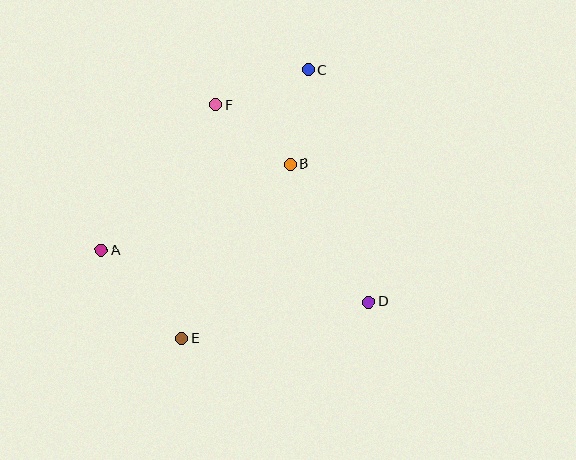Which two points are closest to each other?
Points B and F are closest to each other.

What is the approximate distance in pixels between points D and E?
The distance between D and E is approximately 191 pixels.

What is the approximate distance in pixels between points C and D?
The distance between C and D is approximately 240 pixels.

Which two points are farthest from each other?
Points C and E are farthest from each other.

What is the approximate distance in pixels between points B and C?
The distance between B and C is approximately 96 pixels.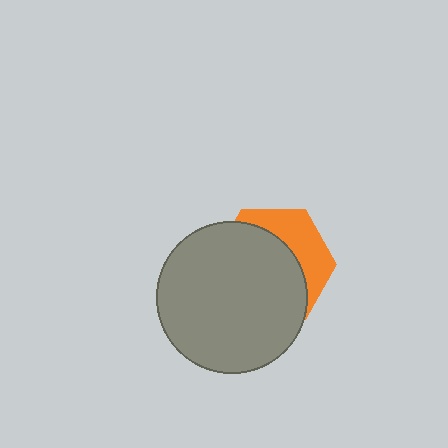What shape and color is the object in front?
The object in front is a gray circle.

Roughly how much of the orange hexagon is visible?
A small part of it is visible (roughly 34%).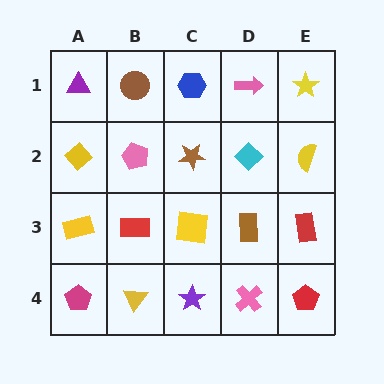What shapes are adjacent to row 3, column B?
A pink pentagon (row 2, column B), a yellow triangle (row 4, column B), a yellow rectangle (row 3, column A), a yellow square (row 3, column C).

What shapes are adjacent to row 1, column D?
A cyan diamond (row 2, column D), a blue hexagon (row 1, column C), a yellow star (row 1, column E).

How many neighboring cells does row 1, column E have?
2.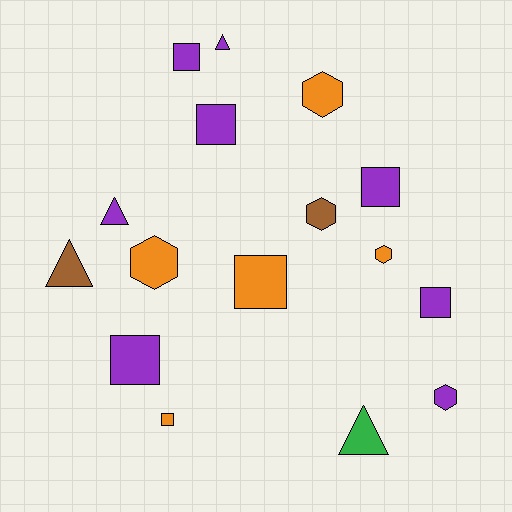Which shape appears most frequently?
Square, with 7 objects.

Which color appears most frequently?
Purple, with 8 objects.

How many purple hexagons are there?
There is 1 purple hexagon.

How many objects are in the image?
There are 16 objects.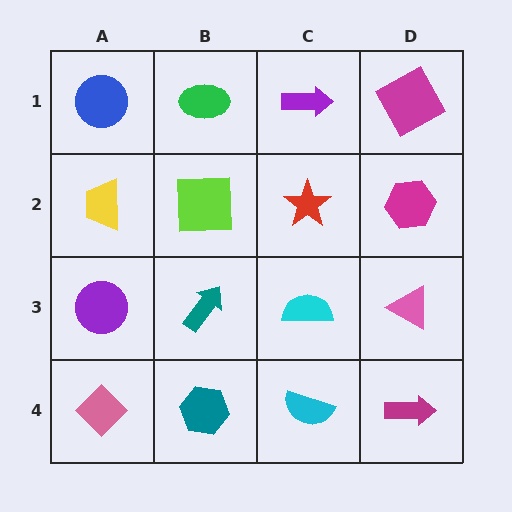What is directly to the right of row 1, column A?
A green ellipse.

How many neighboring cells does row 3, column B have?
4.